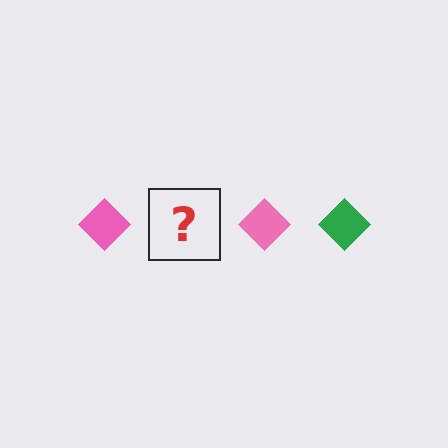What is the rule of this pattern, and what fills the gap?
The rule is that the pattern cycles through pink, green diamonds. The gap should be filled with a green diamond.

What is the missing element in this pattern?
The missing element is a green diamond.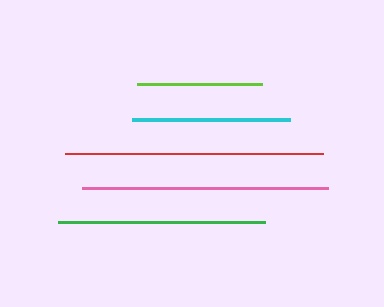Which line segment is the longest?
The red line is the longest at approximately 258 pixels.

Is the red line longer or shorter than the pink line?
The red line is longer than the pink line.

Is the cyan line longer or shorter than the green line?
The green line is longer than the cyan line.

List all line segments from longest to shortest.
From longest to shortest: red, pink, green, cyan, lime.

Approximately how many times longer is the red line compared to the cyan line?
The red line is approximately 1.6 times the length of the cyan line.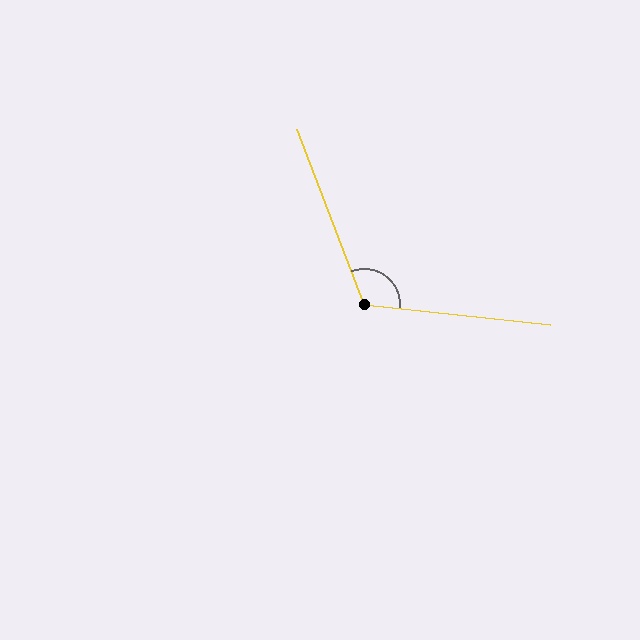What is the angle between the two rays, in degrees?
Approximately 117 degrees.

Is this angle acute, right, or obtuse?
It is obtuse.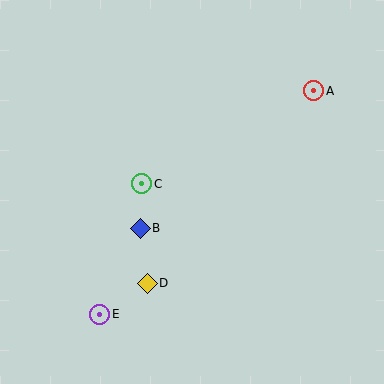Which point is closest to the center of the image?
Point C at (142, 184) is closest to the center.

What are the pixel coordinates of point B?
Point B is at (140, 228).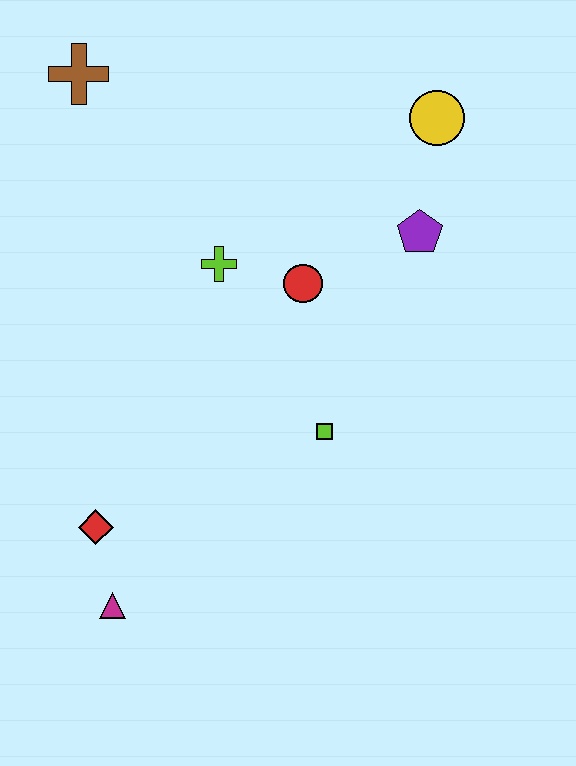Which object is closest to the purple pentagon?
The yellow circle is closest to the purple pentagon.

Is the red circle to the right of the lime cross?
Yes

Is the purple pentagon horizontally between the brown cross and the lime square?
No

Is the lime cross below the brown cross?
Yes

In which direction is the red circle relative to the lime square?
The red circle is above the lime square.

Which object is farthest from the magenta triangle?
The yellow circle is farthest from the magenta triangle.